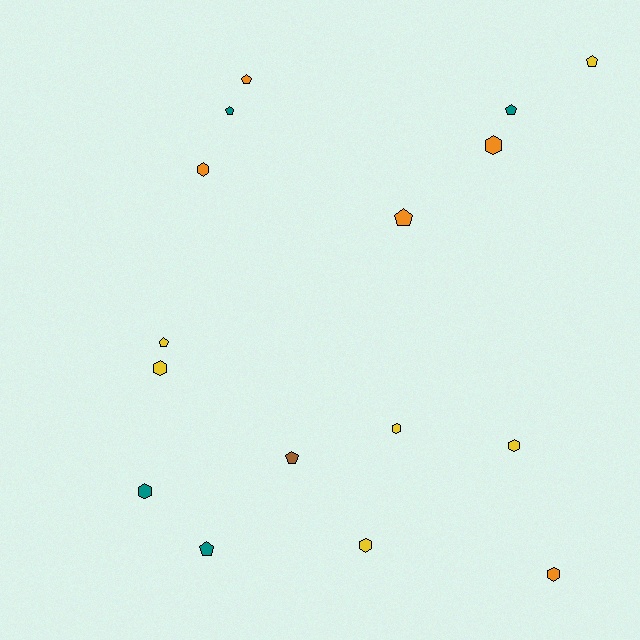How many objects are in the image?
There are 16 objects.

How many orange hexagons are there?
There are 3 orange hexagons.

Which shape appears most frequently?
Pentagon, with 8 objects.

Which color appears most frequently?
Yellow, with 6 objects.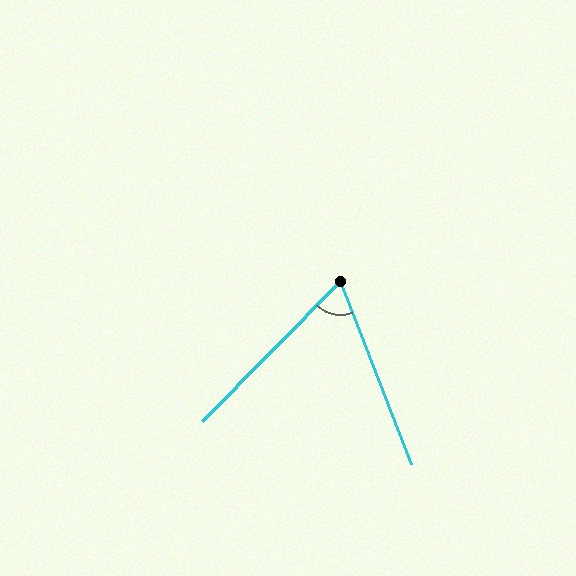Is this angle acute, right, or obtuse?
It is acute.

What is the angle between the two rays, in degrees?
Approximately 66 degrees.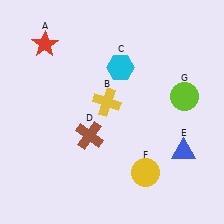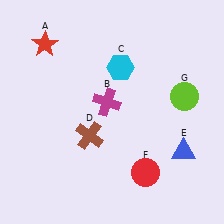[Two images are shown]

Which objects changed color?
B changed from yellow to magenta. F changed from yellow to red.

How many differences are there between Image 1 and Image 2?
There are 2 differences between the two images.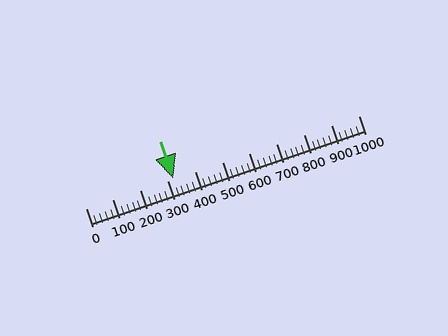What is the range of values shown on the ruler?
The ruler shows values from 0 to 1000.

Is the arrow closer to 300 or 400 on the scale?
The arrow is closer to 300.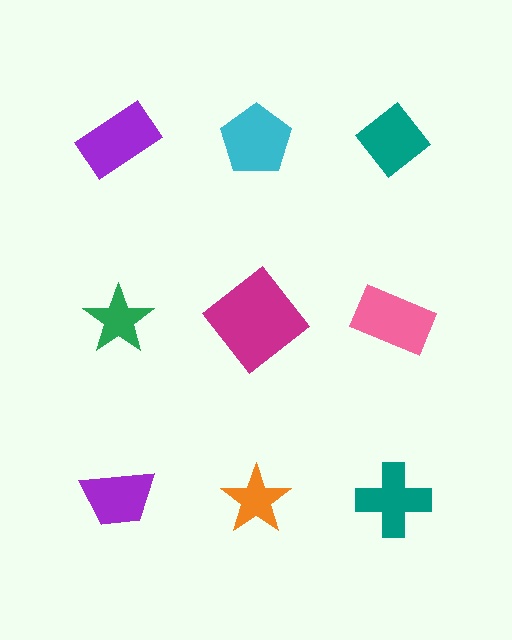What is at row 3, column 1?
A purple trapezoid.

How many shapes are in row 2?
3 shapes.